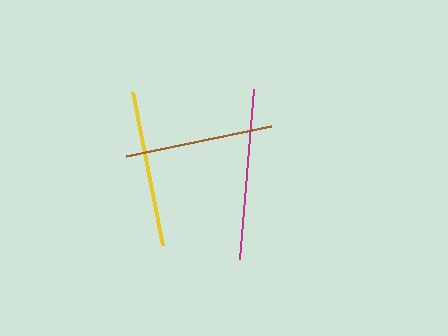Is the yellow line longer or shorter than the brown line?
The yellow line is longer than the brown line.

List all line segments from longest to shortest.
From longest to shortest: magenta, yellow, brown.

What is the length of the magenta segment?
The magenta segment is approximately 171 pixels long.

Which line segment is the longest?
The magenta line is the longest at approximately 171 pixels.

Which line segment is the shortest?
The brown line is the shortest at approximately 148 pixels.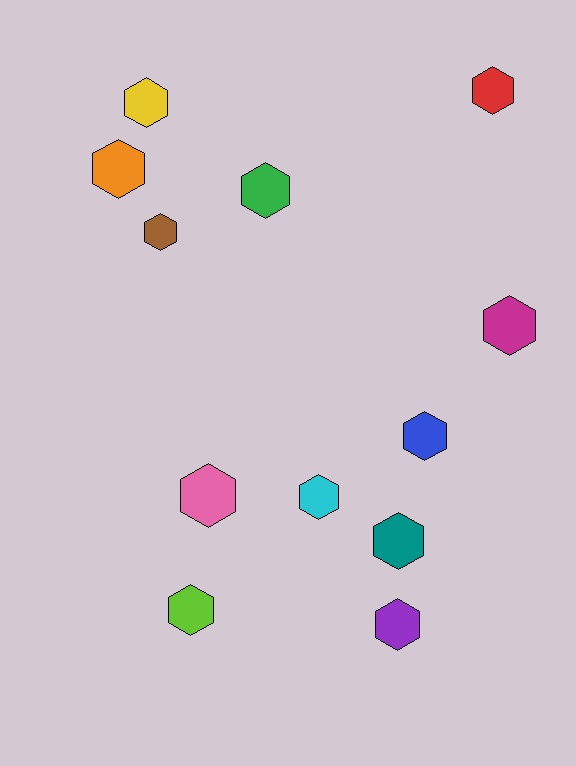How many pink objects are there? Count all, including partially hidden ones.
There is 1 pink object.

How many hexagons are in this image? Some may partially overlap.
There are 12 hexagons.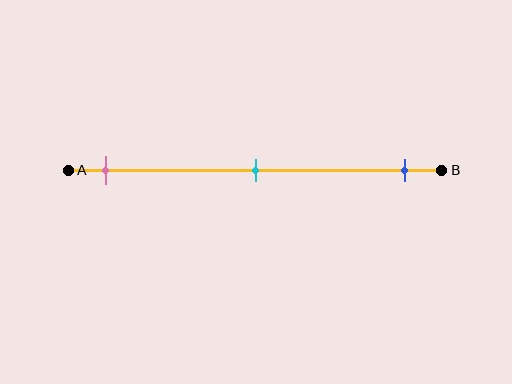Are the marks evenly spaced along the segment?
Yes, the marks are approximately evenly spaced.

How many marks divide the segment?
There are 3 marks dividing the segment.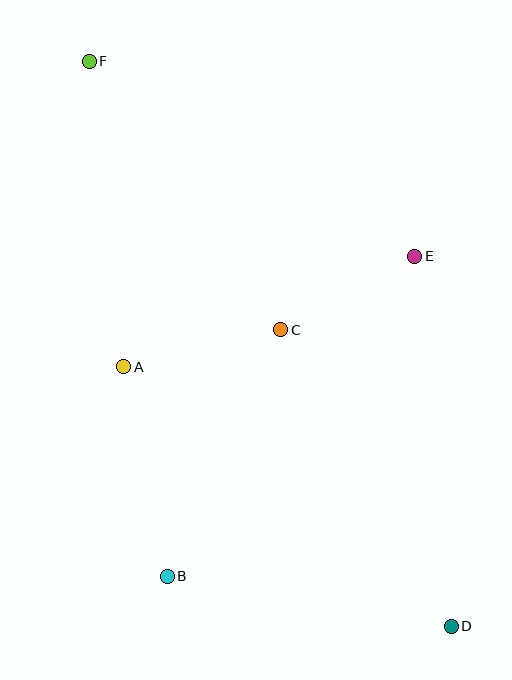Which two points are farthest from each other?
Points D and F are farthest from each other.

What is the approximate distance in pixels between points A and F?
The distance between A and F is approximately 308 pixels.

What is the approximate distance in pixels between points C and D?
The distance between C and D is approximately 342 pixels.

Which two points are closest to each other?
Points C and E are closest to each other.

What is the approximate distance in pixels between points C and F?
The distance between C and F is approximately 330 pixels.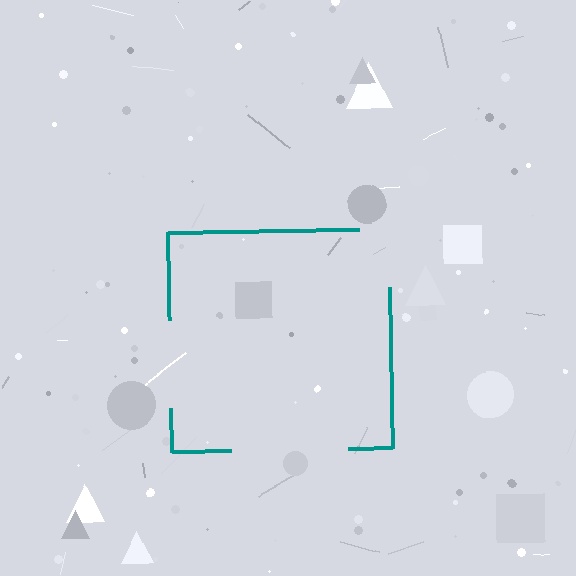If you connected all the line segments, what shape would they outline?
They would outline a square.